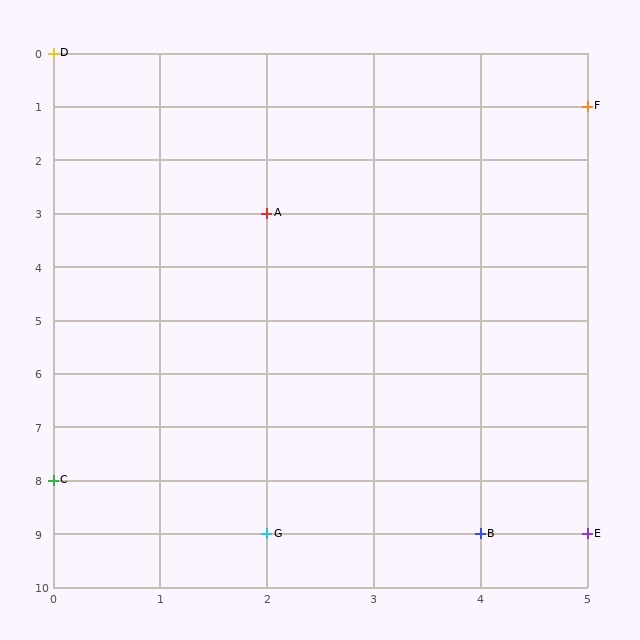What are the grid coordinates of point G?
Point G is at grid coordinates (2, 9).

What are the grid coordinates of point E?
Point E is at grid coordinates (5, 9).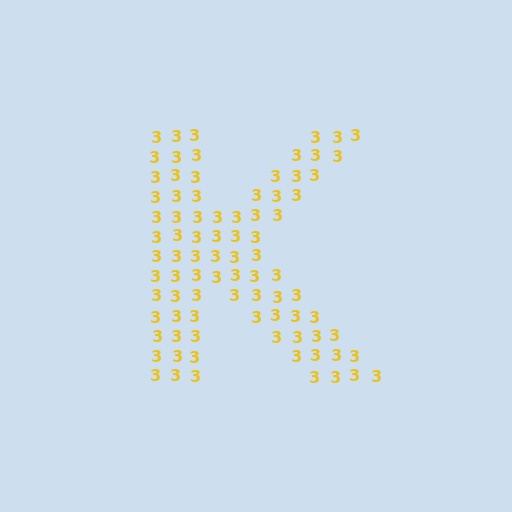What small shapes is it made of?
It is made of small digit 3's.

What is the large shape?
The large shape is the letter K.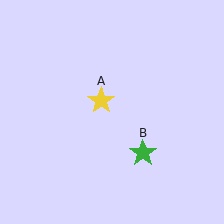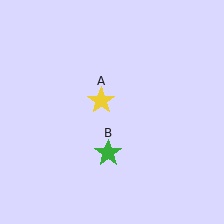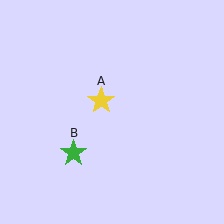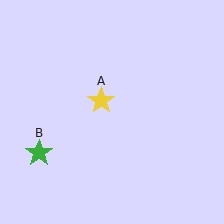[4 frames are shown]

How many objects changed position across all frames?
1 object changed position: green star (object B).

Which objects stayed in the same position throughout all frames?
Yellow star (object A) remained stationary.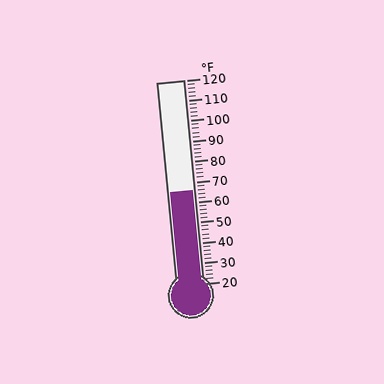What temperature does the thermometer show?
The thermometer shows approximately 66°F.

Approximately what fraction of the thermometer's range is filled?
The thermometer is filled to approximately 45% of its range.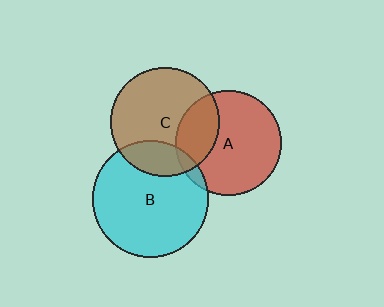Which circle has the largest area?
Circle B (cyan).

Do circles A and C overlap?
Yes.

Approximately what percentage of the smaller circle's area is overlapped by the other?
Approximately 25%.